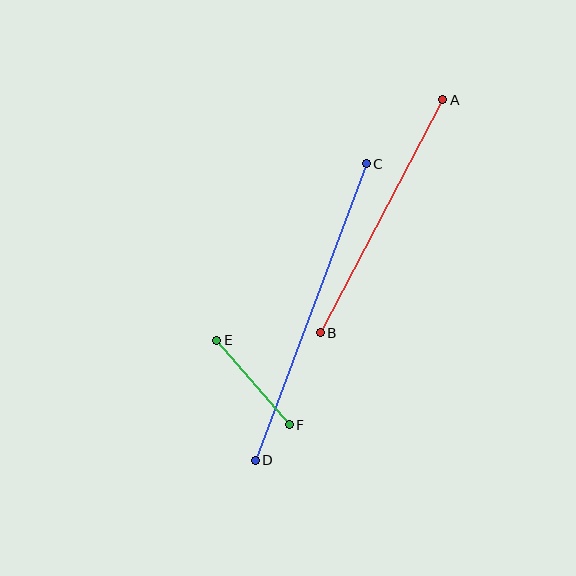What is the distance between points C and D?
The distance is approximately 317 pixels.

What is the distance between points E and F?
The distance is approximately 111 pixels.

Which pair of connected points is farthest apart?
Points C and D are farthest apart.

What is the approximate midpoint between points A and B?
The midpoint is at approximately (381, 216) pixels.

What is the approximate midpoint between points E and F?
The midpoint is at approximately (253, 383) pixels.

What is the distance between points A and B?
The distance is approximately 263 pixels.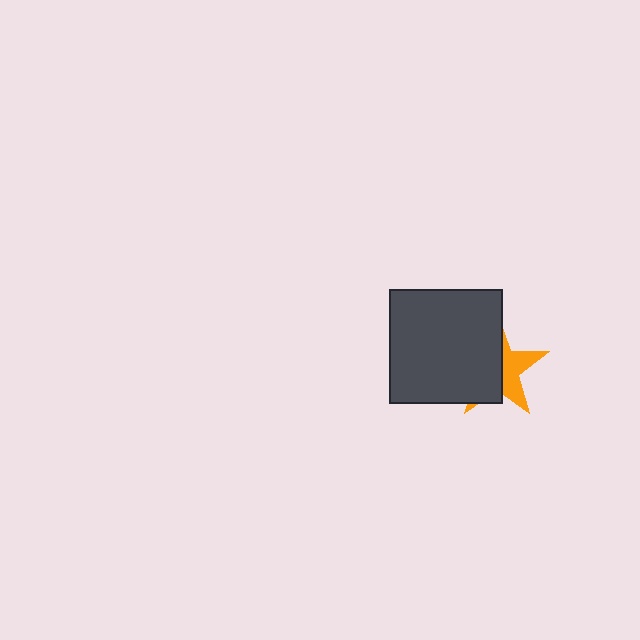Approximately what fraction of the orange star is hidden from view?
Roughly 60% of the orange star is hidden behind the dark gray square.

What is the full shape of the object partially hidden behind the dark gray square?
The partially hidden object is an orange star.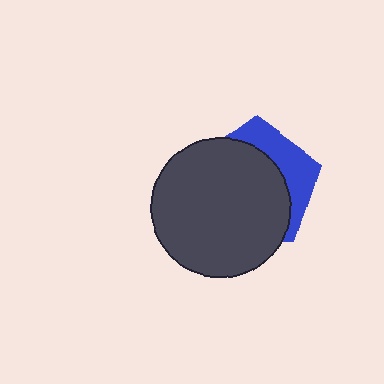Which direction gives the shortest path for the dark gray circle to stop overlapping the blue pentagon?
Moving toward the lower-left gives the shortest separation.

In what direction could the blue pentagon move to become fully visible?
The blue pentagon could move toward the upper-right. That would shift it out from behind the dark gray circle entirely.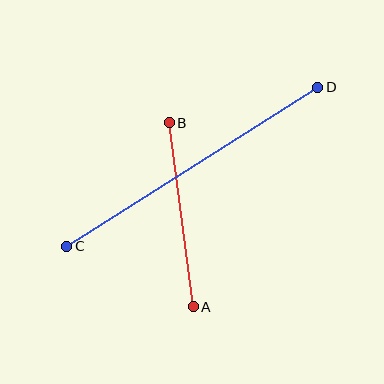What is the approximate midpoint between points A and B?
The midpoint is at approximately (181, 215) pixels.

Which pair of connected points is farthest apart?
Points C and D are farthest apart.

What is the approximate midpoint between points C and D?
The midpoint is at approximately (192, 167) pixels.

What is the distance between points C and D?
The distance is approximately 298 pixels.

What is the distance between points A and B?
The distance is approximately 185 pixels.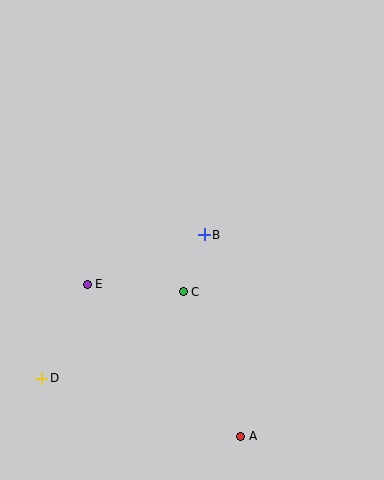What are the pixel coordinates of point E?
Point E is at (87, 284).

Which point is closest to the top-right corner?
Point B is closest to the top-right corner.